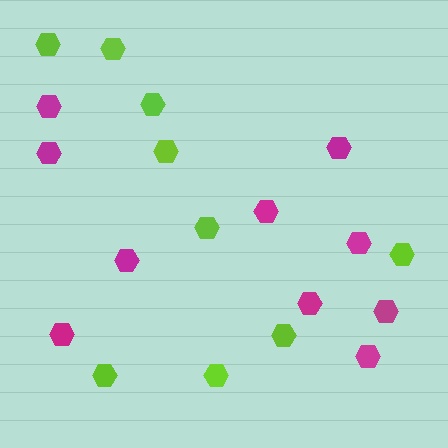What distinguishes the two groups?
There are 2 groups: one group of lime hexagons (9) and one group of magenta hexagons (10).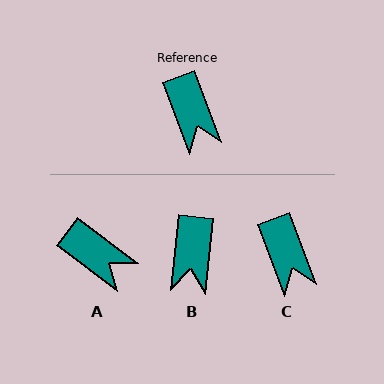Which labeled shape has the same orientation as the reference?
C.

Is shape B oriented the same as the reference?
No, it is off by about 27 degrees.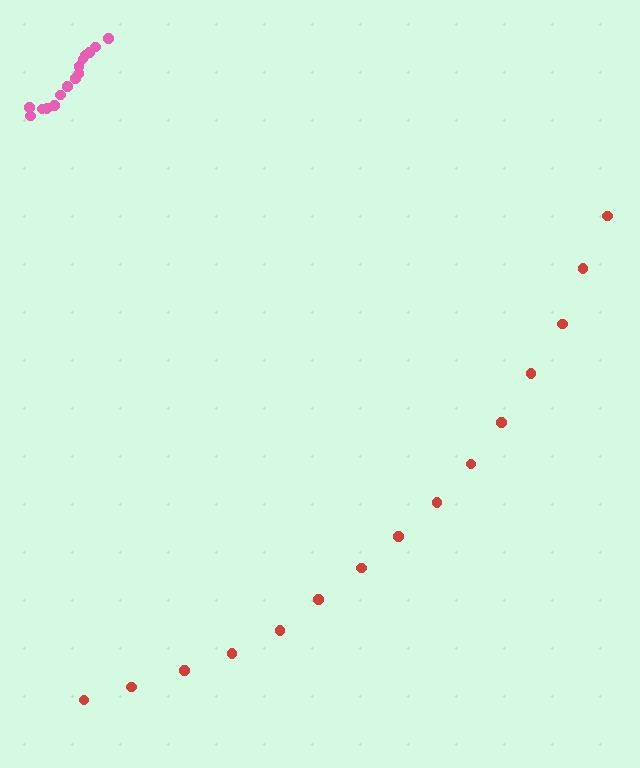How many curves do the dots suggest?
There are 2 distinct paths.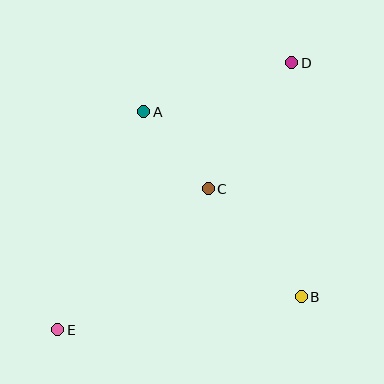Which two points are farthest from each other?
Points D and E are farthest from each other.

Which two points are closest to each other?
Points A and C are closest to each other.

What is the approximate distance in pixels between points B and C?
The distance between B and C is approximately 143 pixels.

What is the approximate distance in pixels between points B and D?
The distance between B and D is approximately 234 pixels.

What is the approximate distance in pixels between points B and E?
The distance between B and E is approximately 246 pixels.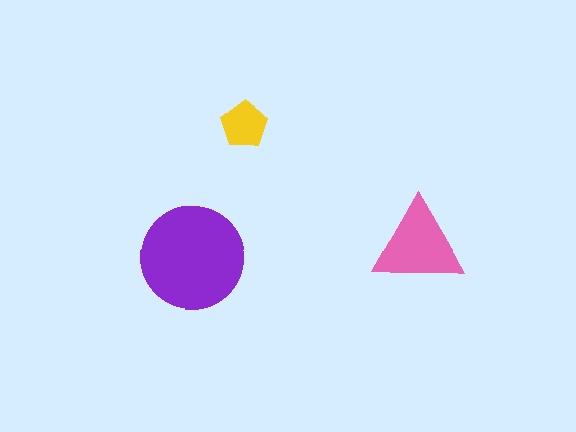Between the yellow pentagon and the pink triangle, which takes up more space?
The pink triangle.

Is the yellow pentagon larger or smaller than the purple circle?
Smaller.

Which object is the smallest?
The yellow pentagon.